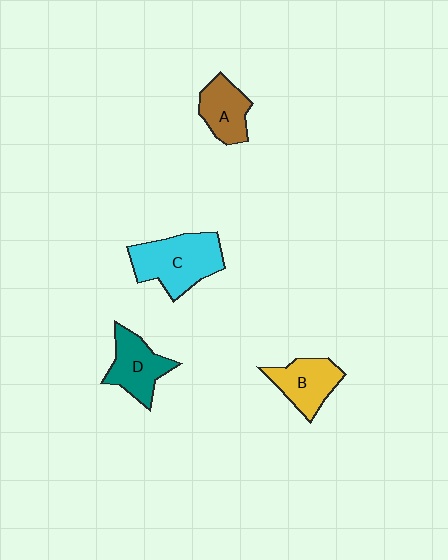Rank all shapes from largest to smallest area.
From largest to smallest: C (cyan), D (teal), B (yellow), A (brown).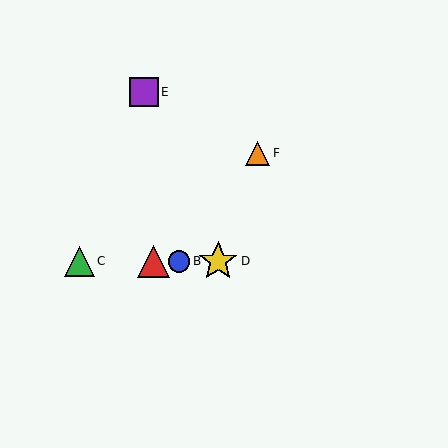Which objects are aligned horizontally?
Objects A, B, C, D are aligned horizontally.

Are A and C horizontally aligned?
Yes, both are at y≈261.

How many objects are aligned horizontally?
4 objects (A, B, C, D) are aligned horizontally.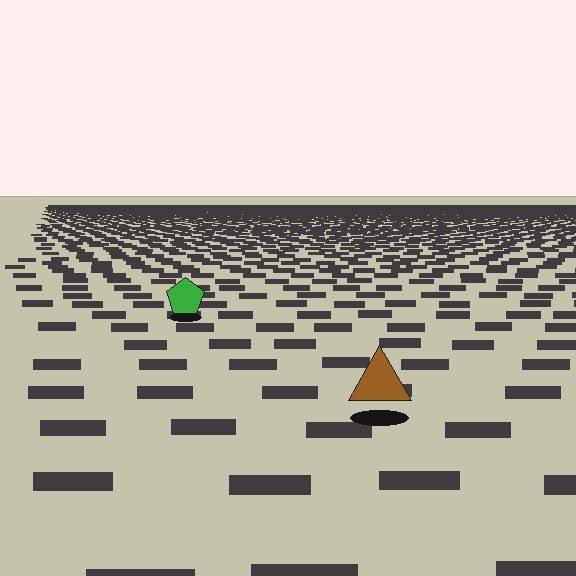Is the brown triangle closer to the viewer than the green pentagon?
Yes. The brown triangle is closer — you can tell from the texture gradient: the ground texture is coarser near it.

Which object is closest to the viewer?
The brown triangle is closest. The texture marks near it are larger and more spread out.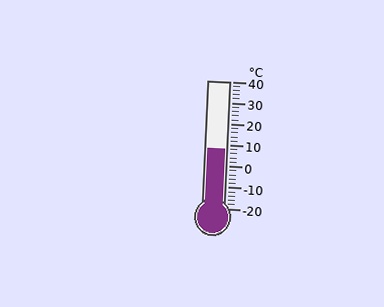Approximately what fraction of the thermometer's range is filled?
The thermometer is filled to approximately 45% of its range.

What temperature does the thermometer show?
The thermometer shows approximately 8°C.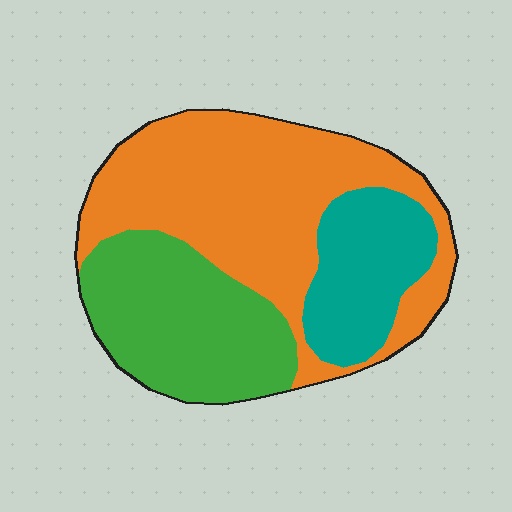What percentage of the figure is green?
Green covers around 30% of the figure.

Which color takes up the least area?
Teal, at roughly 20%.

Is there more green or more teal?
Green.